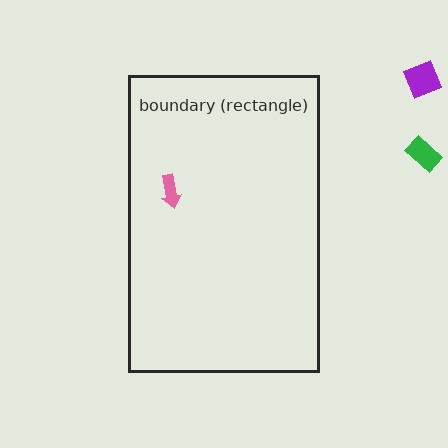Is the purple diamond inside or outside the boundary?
Outside.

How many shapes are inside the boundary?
1 inside, 2 outside.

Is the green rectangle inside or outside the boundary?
Outside.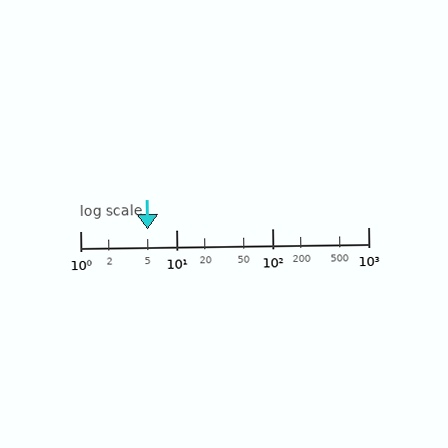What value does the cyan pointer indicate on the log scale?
The pointer indicates approximately 5.1.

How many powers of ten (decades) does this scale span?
The scale spans 3 decades, from 1 to 1000.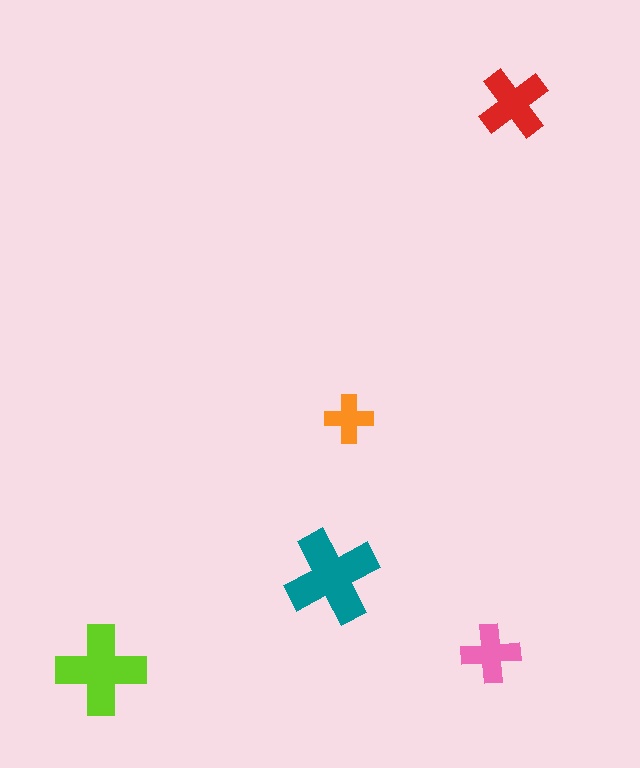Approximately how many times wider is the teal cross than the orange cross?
About 2 times wider.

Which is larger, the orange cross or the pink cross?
The pink one.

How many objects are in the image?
There are 5 objects in the image.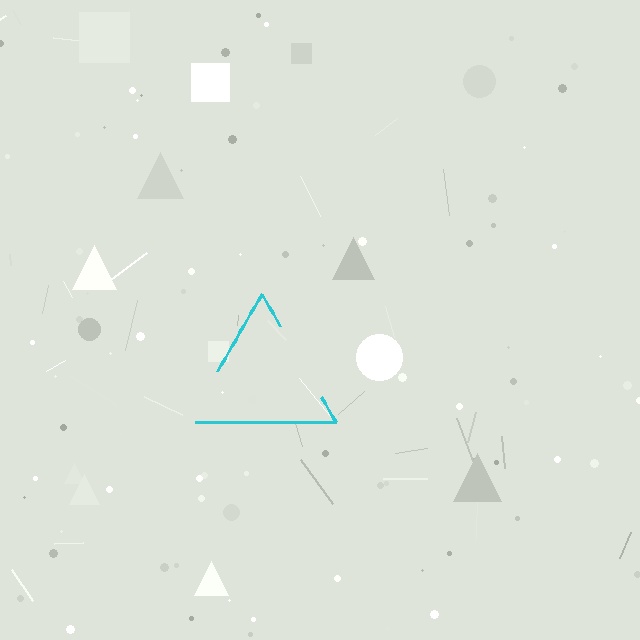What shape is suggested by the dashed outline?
The dashed outline suggests a triangle.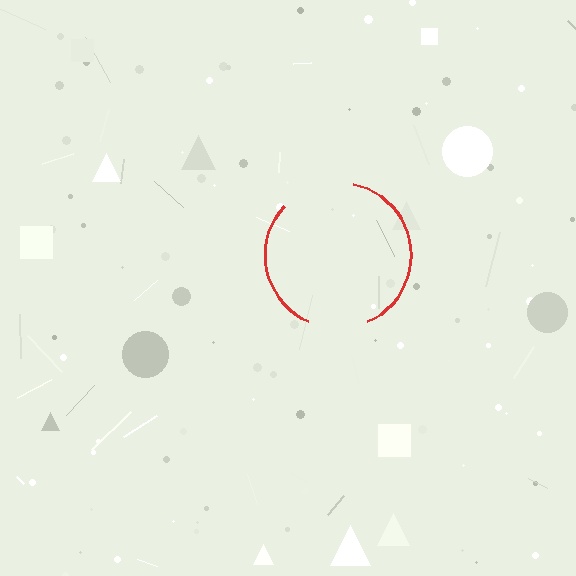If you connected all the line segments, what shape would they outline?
They would outline a circle.